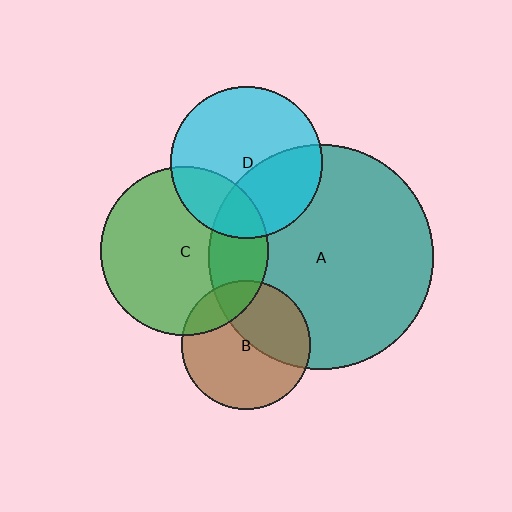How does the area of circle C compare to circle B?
Approximately 1.7 times.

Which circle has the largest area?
Circle A (teal).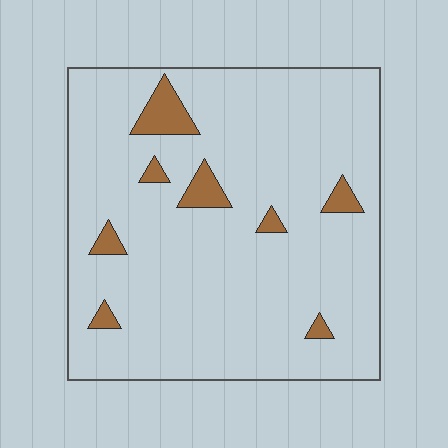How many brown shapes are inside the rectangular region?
8.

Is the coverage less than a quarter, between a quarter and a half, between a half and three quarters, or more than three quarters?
Less than a quarter.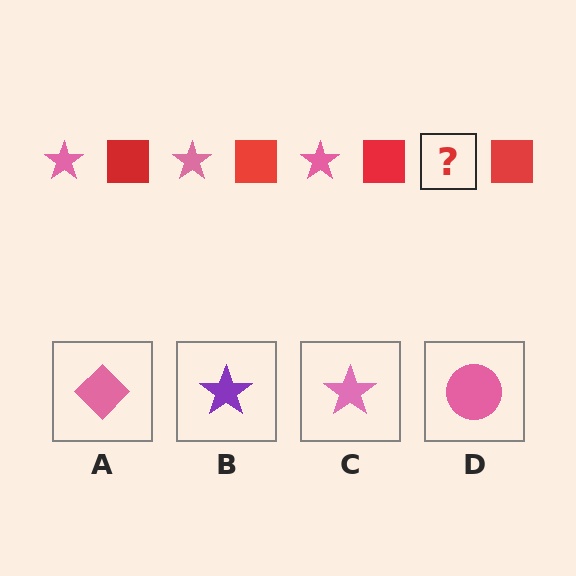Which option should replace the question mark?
Option C.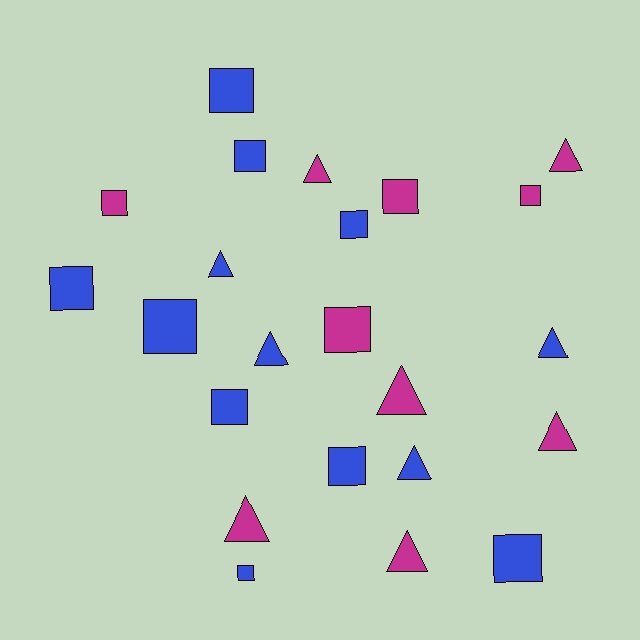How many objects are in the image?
There are 23 objects.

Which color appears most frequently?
Blue, with 13 objects.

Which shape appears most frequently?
Square, with 13 objects.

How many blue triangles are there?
There are 4 blue triangles.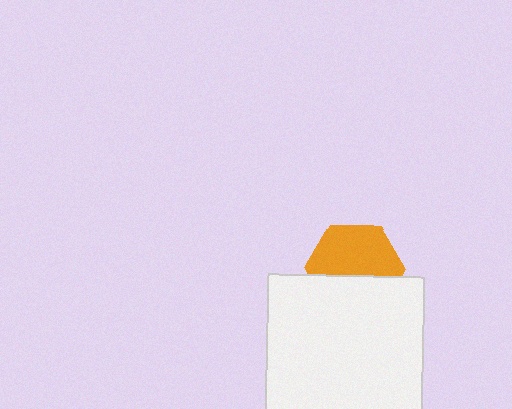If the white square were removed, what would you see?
You would see the complete orange hexagon.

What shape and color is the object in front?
The object in front is a white square.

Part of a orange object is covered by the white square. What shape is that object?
It is a hexagon.